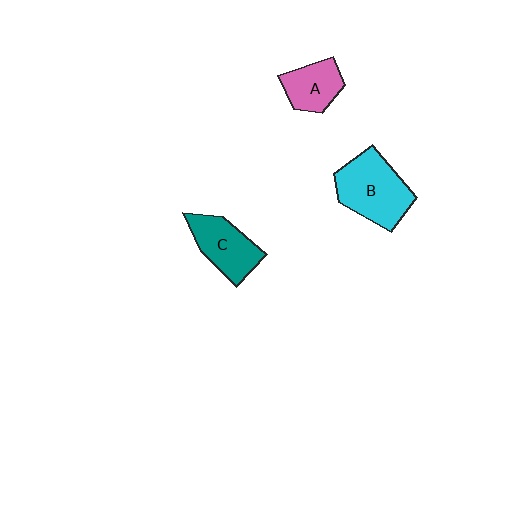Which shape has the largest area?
Shape B (cyan).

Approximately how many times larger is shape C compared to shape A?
Approximately 1.3 times.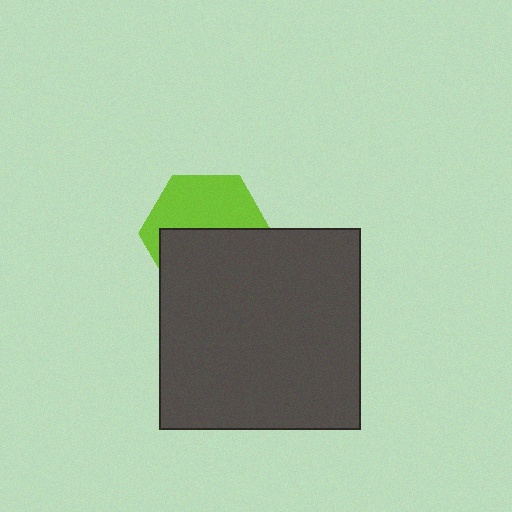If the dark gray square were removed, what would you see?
You would see the complete lime hexagon.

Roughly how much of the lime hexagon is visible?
About half of it is visible (roughly 48%).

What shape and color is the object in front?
The object in front is a dark gray square.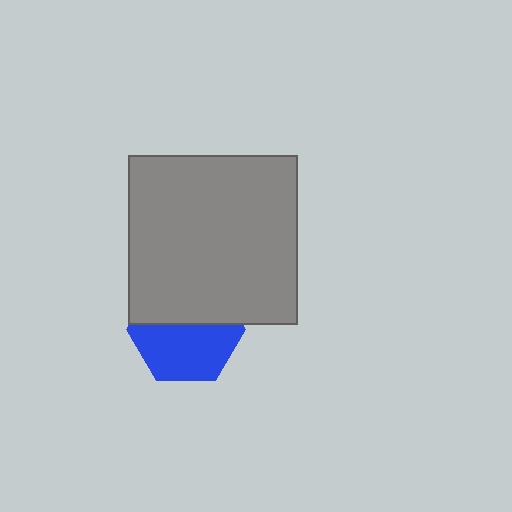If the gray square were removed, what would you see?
You would see the complete blue hexagon.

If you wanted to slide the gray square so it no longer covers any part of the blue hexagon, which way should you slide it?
Slide it up — that is the most direct way to separate the two shapes.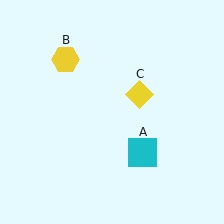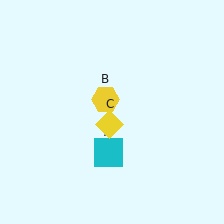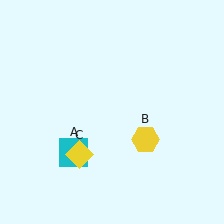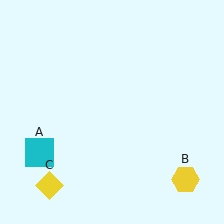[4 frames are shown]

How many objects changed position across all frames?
3 objects changed position: cyan square (object A), yellow hexagon (object B), yellow diamond (object C).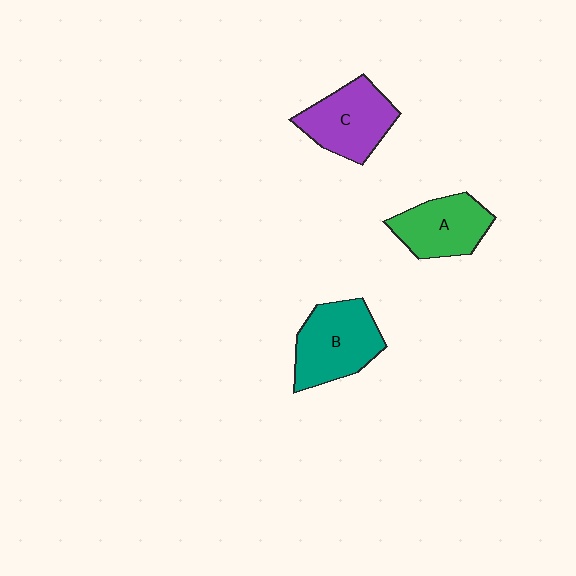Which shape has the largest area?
Shape B (teal).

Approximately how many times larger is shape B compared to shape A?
Approximately 1.2 times.